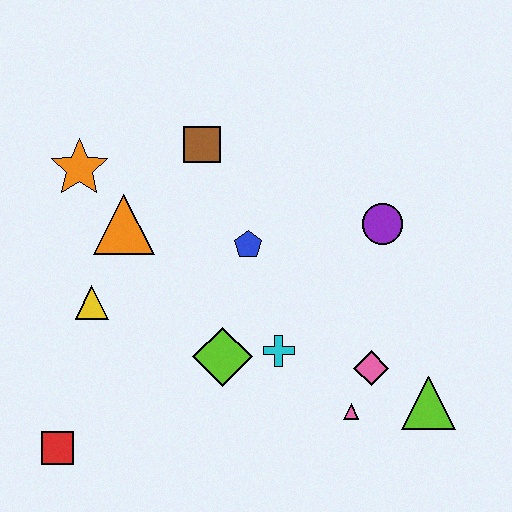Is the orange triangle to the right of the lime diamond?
No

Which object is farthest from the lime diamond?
The orange star is farthest from the lime diamond.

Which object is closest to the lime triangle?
The pink diamond is closest to the lime triangle.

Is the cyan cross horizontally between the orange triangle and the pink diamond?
Yes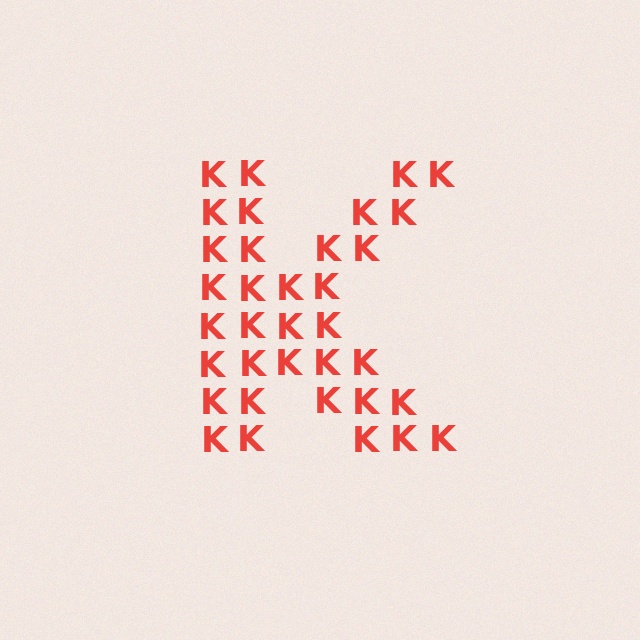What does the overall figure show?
The overall figure shows the letter K.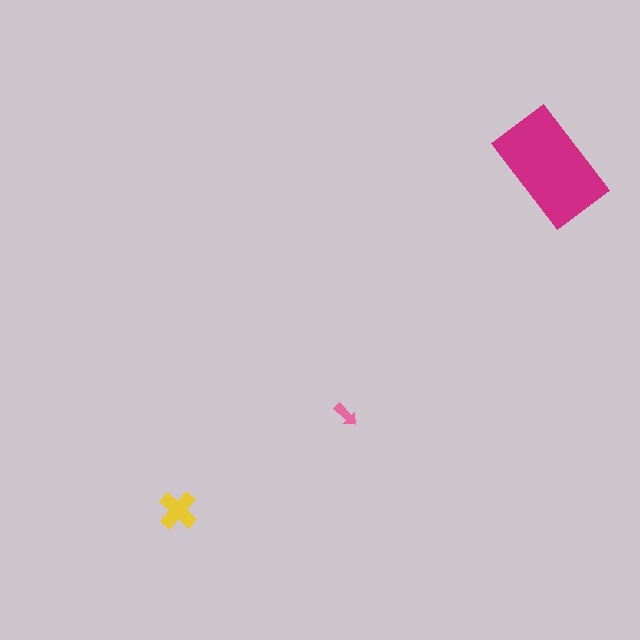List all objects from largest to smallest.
The magenta rectangle, the yellow cross, the pink arrow.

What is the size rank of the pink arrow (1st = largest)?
3rd.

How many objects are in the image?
There are 3 objects in the image.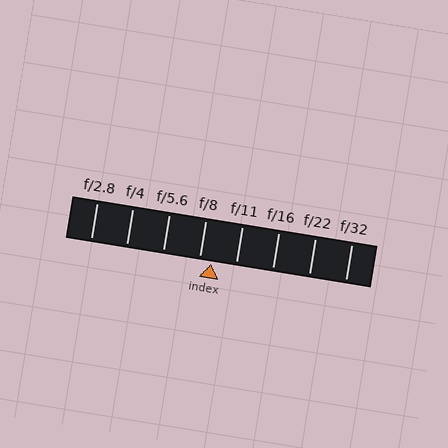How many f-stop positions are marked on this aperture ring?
There are 8 f-stop positions marked.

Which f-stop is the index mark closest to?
The index mark is closest to f/8.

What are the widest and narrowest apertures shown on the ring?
The widest aperture shown is f/2.8 and the narrowest is f/32.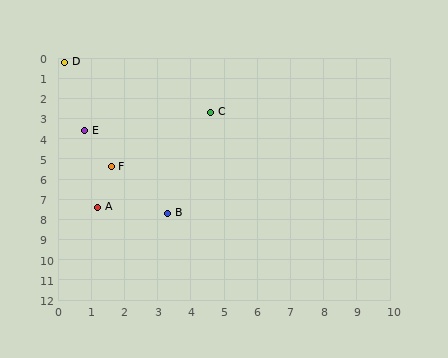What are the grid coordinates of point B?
Point B is at approximately (3.3, 7.7).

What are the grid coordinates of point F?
Point F is at approximately (1.6, 5.4).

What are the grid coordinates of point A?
Point A is at approximately (1.2, 7.4).